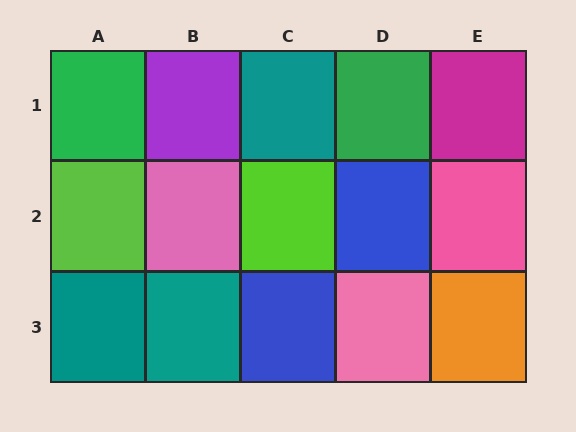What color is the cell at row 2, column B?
Pink.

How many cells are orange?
1 cell is orange.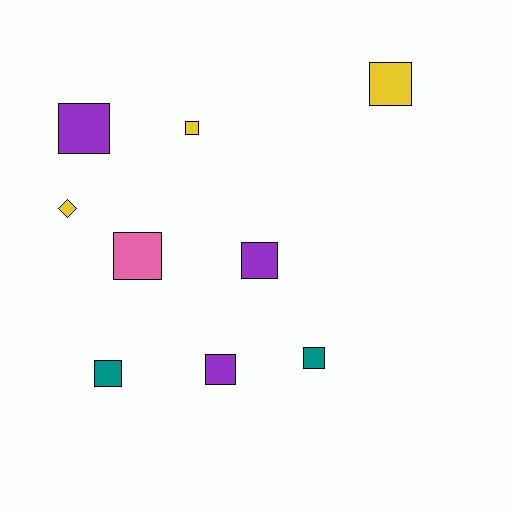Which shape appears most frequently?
Square, with 8 objects.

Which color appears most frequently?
Yellow, with 3 objects.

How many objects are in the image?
There are 9 objects.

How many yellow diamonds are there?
There is 1 yellow diamond.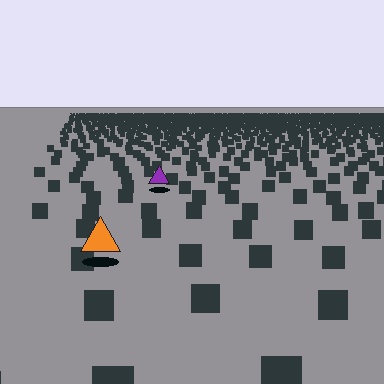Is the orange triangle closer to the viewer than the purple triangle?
Yes. The orange triangle is closer — you can tell from the texture gradient: the ground texture is coarser near it.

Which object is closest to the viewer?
The orange triangle is closest. The texture marks near it are larger and more spread out.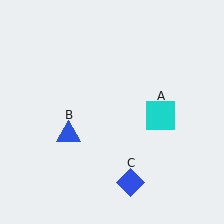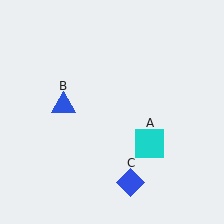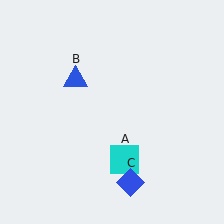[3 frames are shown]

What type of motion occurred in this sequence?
The cyan square (object A), blue triangle (object B) rotated clockwise around the center of the scene.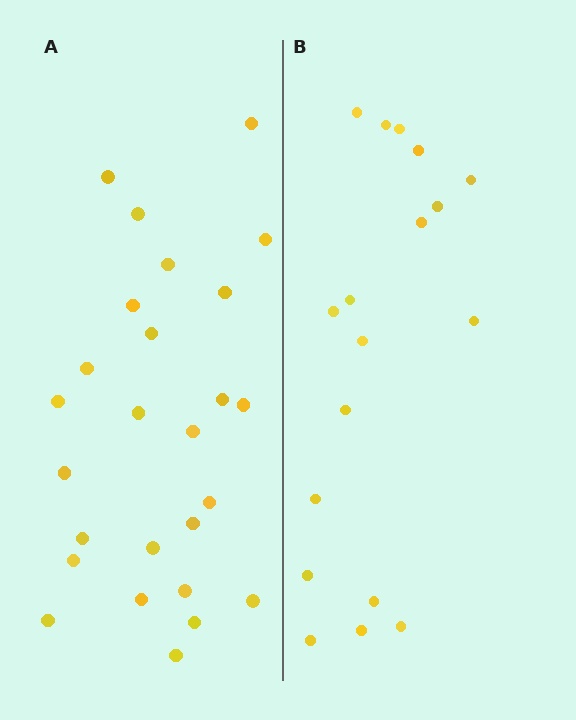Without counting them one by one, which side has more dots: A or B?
Region A (the left region) has more dots.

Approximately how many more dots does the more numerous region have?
Region A has roughly 8 or so more dots than region B.